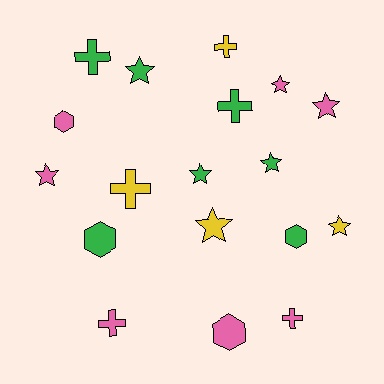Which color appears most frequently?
Pink, with 7 objects.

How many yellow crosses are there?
There are 2 yellow crosses.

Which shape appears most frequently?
Star, with 8 objects.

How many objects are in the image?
There are 18 objects.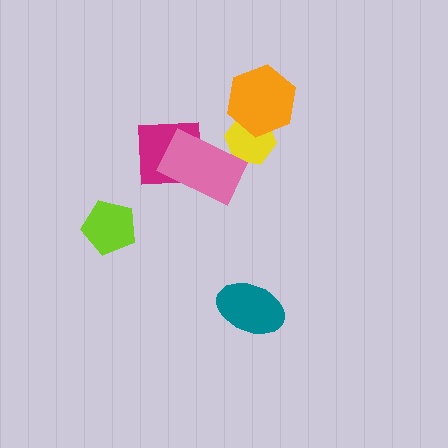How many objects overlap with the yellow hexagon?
2 objects overlap with the yellow hexagon.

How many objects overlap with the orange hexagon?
1 object overlaps with the orange hexagon.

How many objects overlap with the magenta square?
1 object overlaps with the magenta square.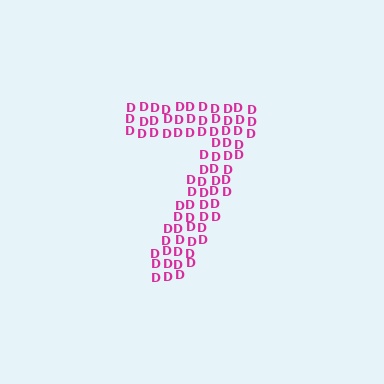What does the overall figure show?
The overall figure shows the digit 7.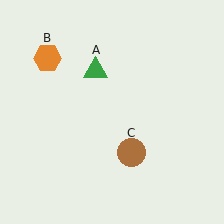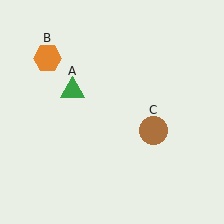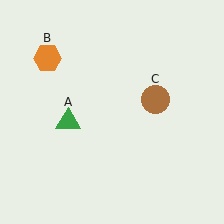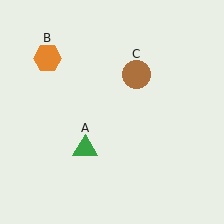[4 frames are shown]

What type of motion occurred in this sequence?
The green triangle (object A), brown circle (object C) rotated counterclockwise around the center of the scene.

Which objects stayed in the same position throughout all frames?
Orange hexagon (object B) remained stationary.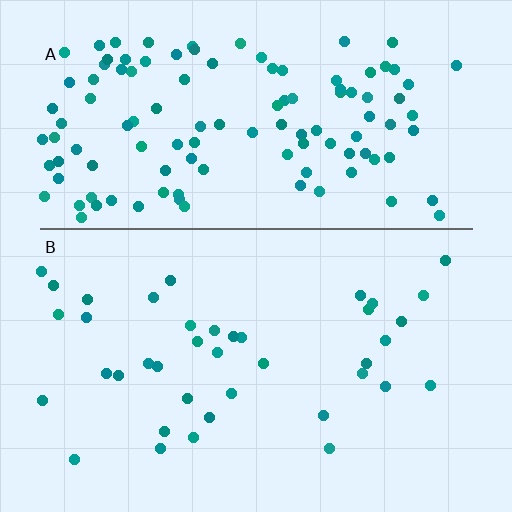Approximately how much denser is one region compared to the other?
Approximately 3.1× — region A over region B.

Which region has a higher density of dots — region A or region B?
A (the top).